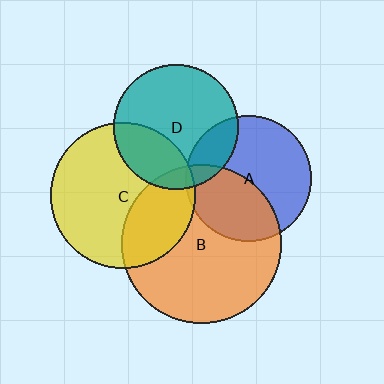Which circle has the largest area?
Circle B (orange).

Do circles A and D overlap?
Yes.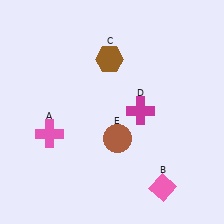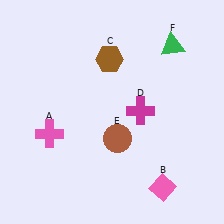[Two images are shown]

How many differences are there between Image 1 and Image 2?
There is 1 difference between the two images.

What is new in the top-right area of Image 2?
A green triangle (F) was added in the top-right area of Image 2.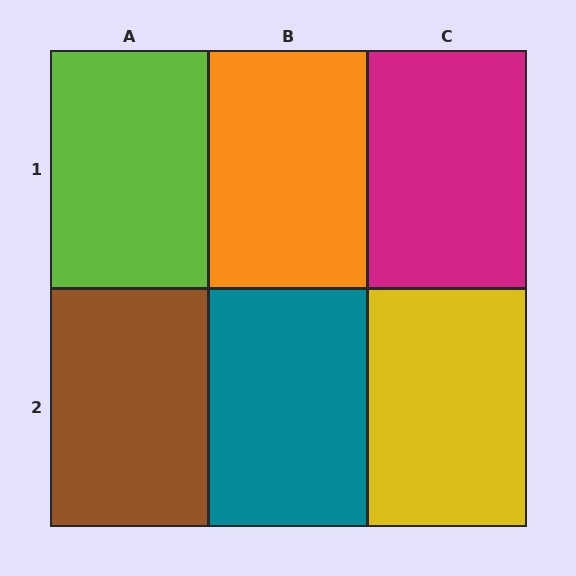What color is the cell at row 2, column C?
Yellow.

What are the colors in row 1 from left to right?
Lime, orange, magenta.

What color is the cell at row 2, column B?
Teal.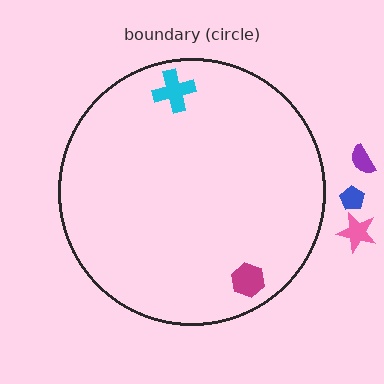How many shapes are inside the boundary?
2 inside, 3 outside.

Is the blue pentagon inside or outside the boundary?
Outside.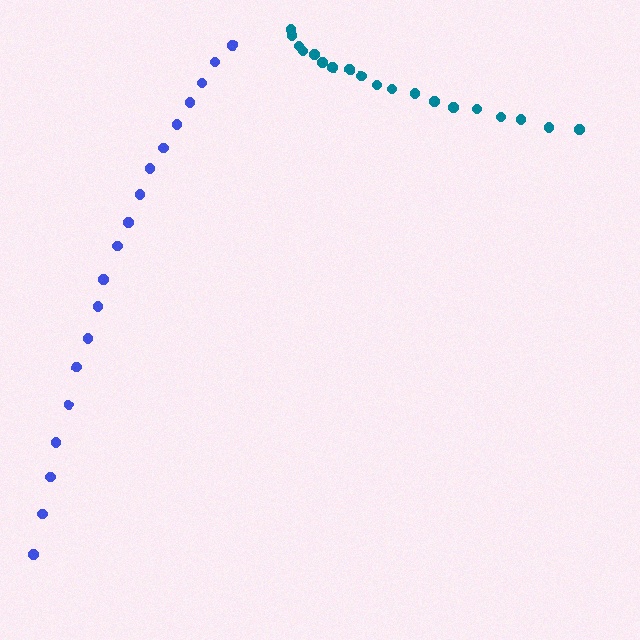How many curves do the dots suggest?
There are 2 distinct paths.